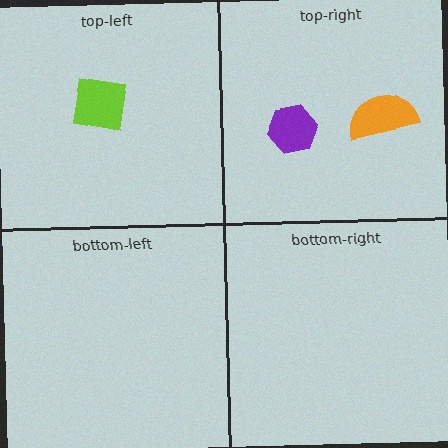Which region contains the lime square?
The top-left region.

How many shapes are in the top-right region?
2.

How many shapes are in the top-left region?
1.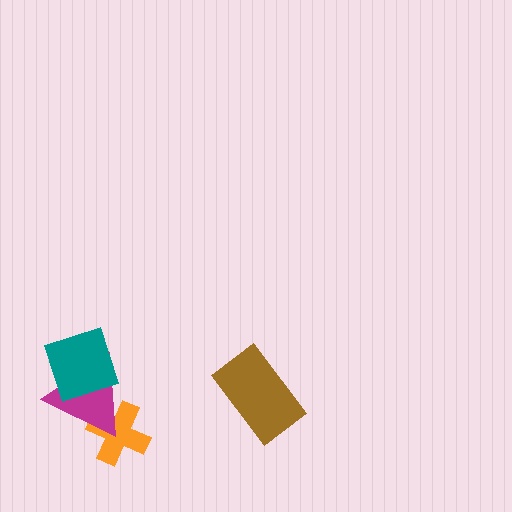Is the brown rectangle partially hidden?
No, no other shape covers it.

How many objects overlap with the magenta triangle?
2 objects overlap with the magenta triangle.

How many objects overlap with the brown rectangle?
0 objects overlap with the brown rectangle.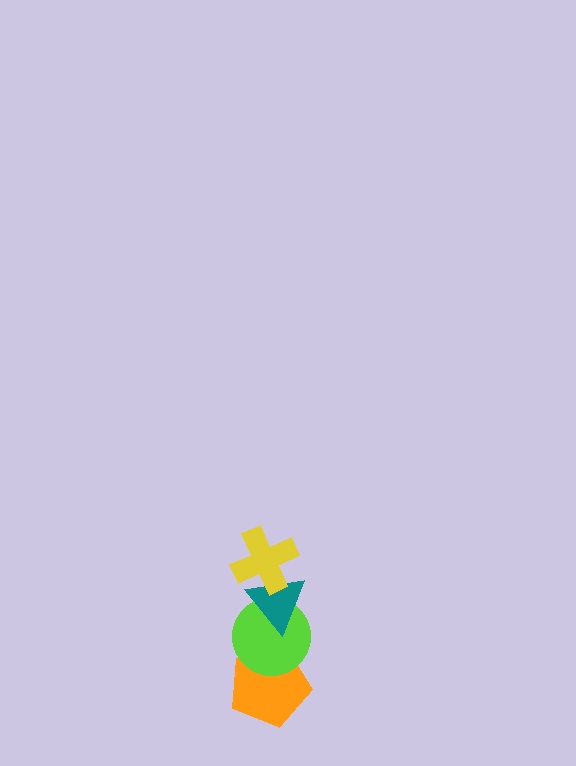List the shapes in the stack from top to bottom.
From top to bottom: the yellow cross, the teal triangle, the lime circle, the orange pentagon.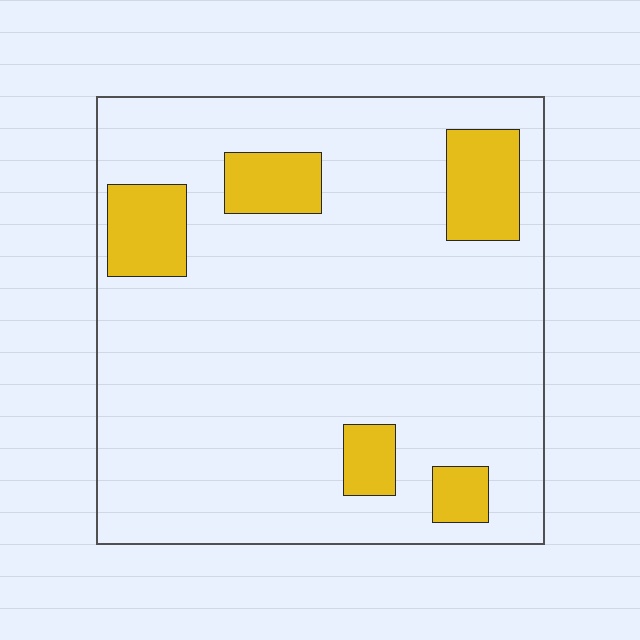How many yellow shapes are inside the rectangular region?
5.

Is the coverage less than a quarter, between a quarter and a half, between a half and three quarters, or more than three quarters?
Less than a quarter.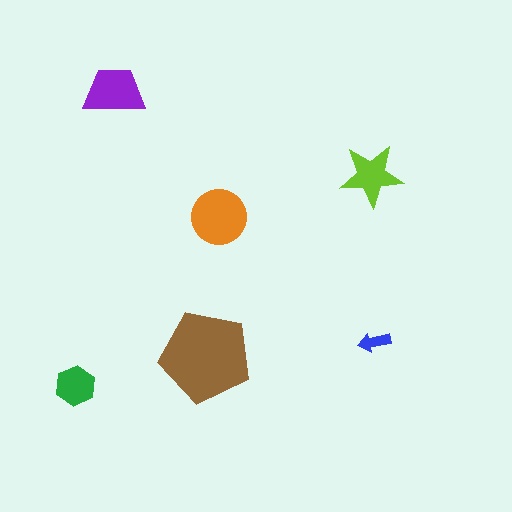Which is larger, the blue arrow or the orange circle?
The orange circle.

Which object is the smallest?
The blue arrow.